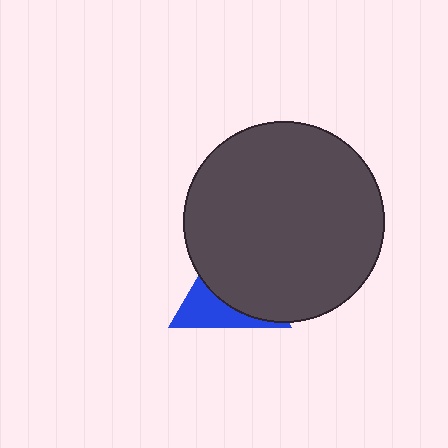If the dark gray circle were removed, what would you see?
You would see the complete blue triangle.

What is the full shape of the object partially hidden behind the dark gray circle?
The partially hidden object is a blue triangle.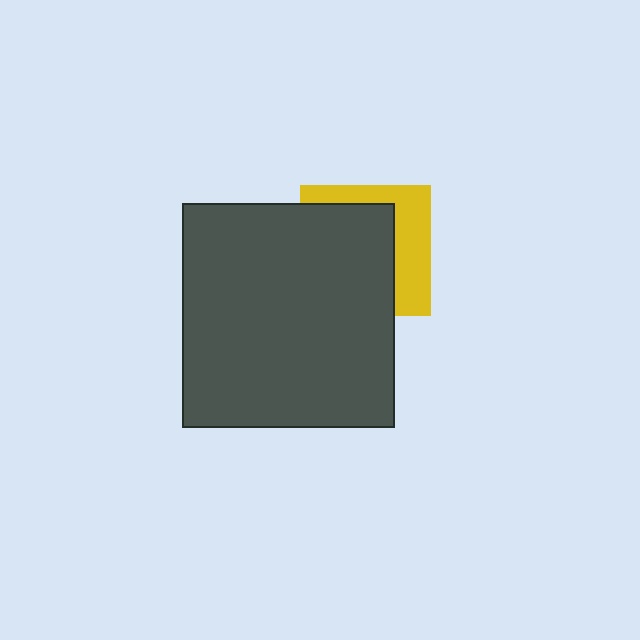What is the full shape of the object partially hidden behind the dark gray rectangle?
The partially hidden object is a yellow square.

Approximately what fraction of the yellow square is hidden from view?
Roughly 63% of the yellow square is hidden behind the dark gray rectangle.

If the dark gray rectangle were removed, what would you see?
You would see the complete yellow square.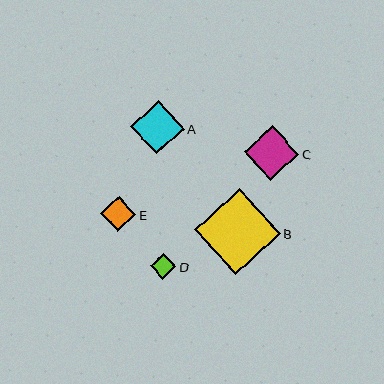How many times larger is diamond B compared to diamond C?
Diamond B is approximately 1.6 times the size of diamond C.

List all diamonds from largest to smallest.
From largest to smallest: B, C, A, E, D.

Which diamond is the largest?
Diamond B is the largest with a size of approximately 86 pixels.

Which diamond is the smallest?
Diamond D is the smallest with a size of approximately 25 pixels.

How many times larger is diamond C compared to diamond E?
Diamond C is approximately 1.6 times the size of diamond E.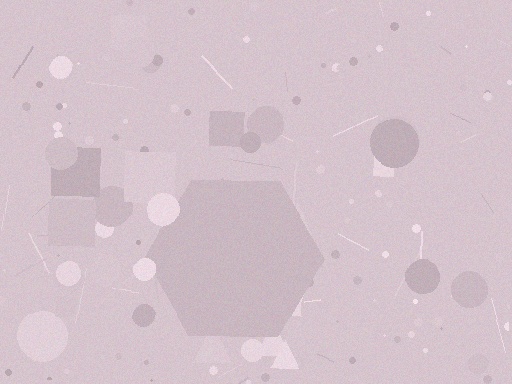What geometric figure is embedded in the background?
A hexagon is embedded in the background.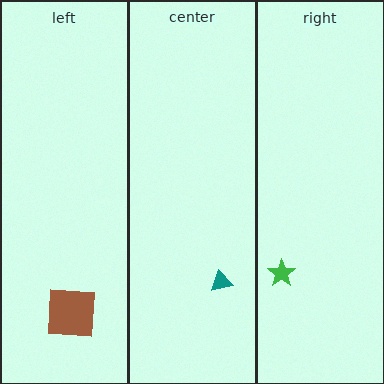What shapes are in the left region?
The brown square.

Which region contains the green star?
The right region.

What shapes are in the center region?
The teal triangle.